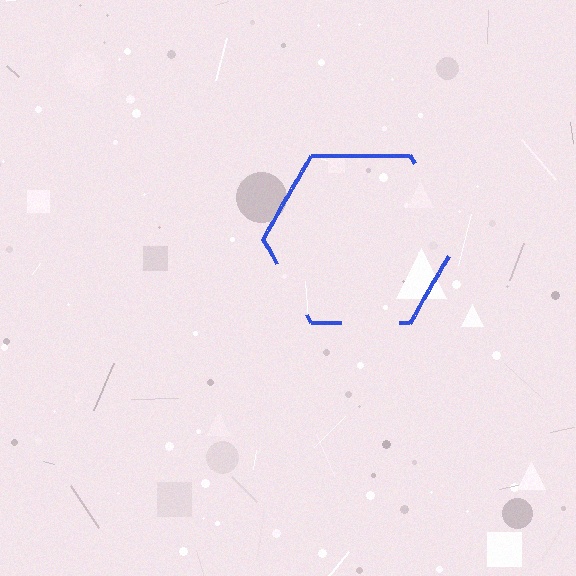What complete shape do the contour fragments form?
The contour fragments form a hexagon.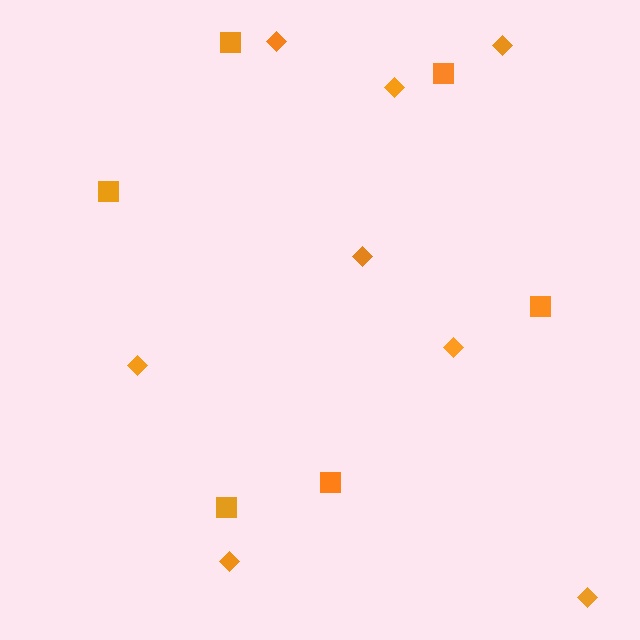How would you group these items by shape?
There are 2 groups: one group of squares (6) and one group of diamonds (8).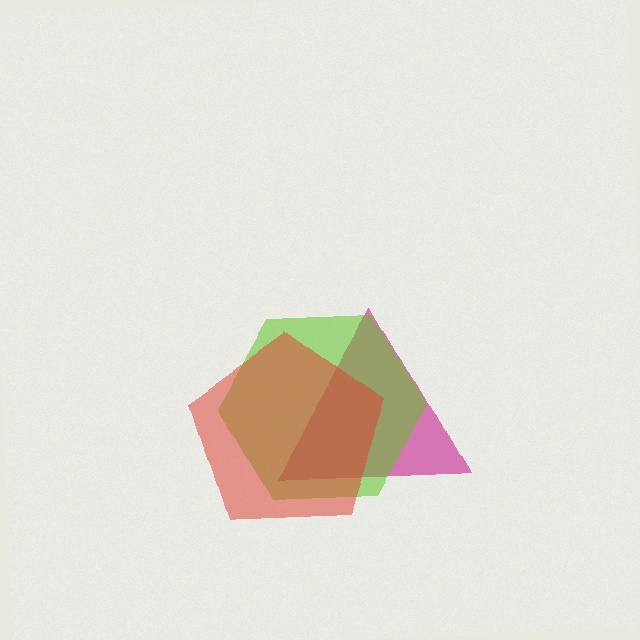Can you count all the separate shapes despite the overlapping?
Yes, there are 3 separate shapes.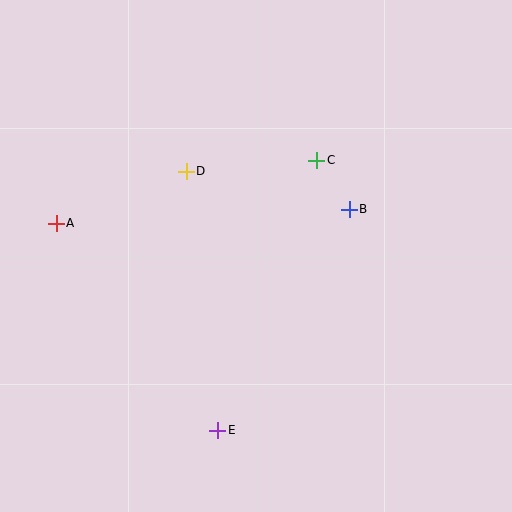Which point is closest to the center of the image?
Point B at (349, 209) is closest to the center.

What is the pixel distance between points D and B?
The distance between D and B is 167 pixels.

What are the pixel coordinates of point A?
Point A is at (56, 223).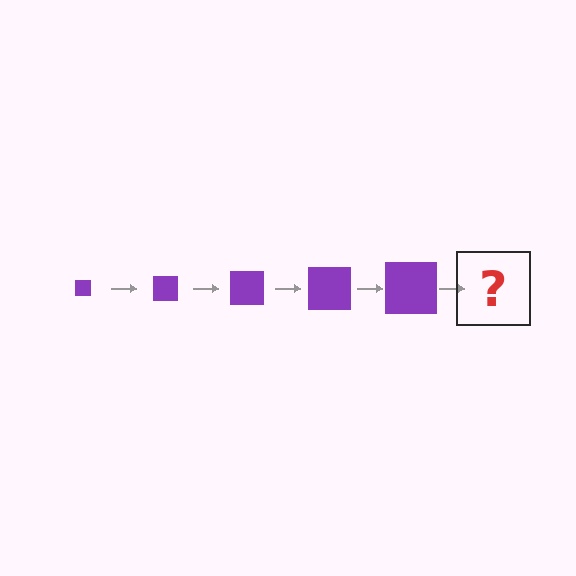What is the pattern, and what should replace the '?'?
The pattern is that the square gets progressively larger each step. The '?' should be a purple square, larger than the previous one.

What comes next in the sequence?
The next element should be a purple square, larger than the previous one.